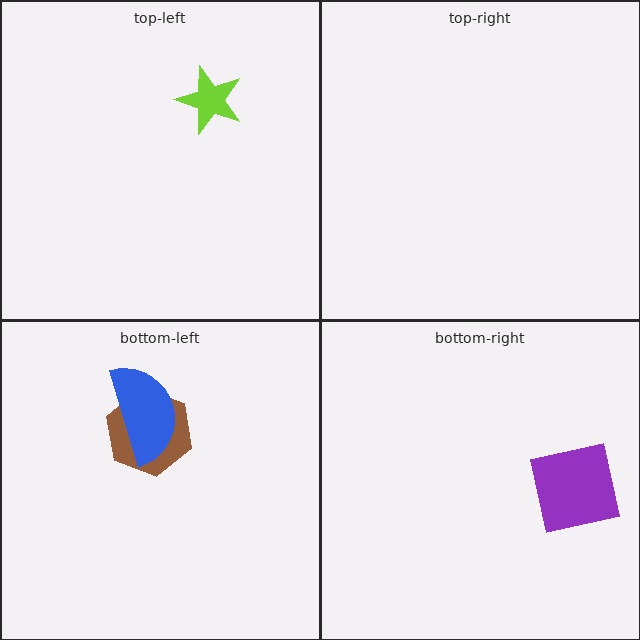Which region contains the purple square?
The bottom-right region.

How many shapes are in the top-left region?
1.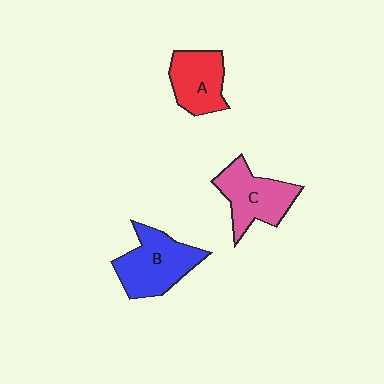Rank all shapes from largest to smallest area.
From largest to smallest: B (blue), C (pink), A (red).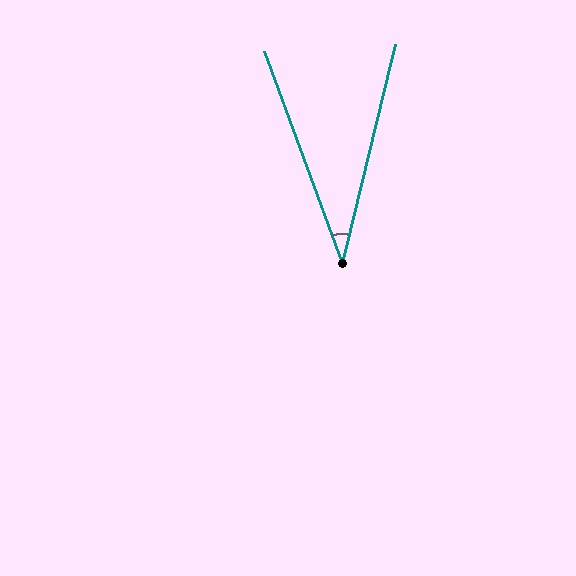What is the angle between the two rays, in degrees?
Approximately 34 degrees.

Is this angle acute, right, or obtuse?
It is acute.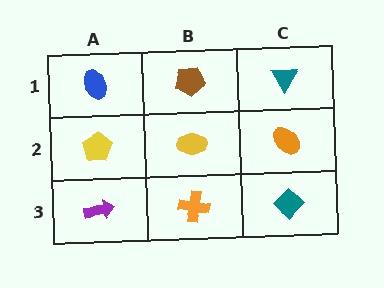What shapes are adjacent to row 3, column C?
An orange ellipse (row 2, column C), an orange cross (row 3, column B).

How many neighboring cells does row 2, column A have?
3.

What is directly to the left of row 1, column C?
A brown pentagon.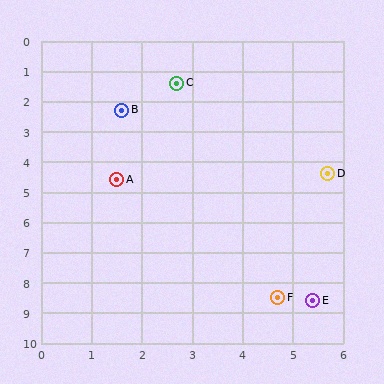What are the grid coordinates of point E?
Point E is at approximately (5.4, 8.6).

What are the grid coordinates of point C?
Point C is at approximately (2.7, 1.4).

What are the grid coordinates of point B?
Point B is at approximately (1.6, 2.3).